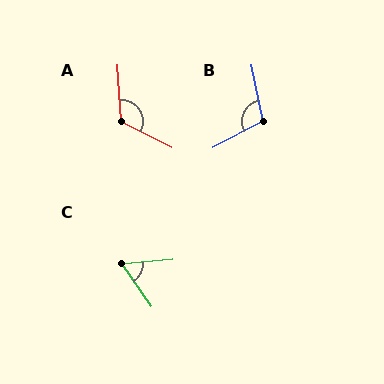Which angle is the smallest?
C, at approximately 60 degrees.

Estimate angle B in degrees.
Approximately 106 degrees.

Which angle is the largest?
A, at approximately 120 degrees.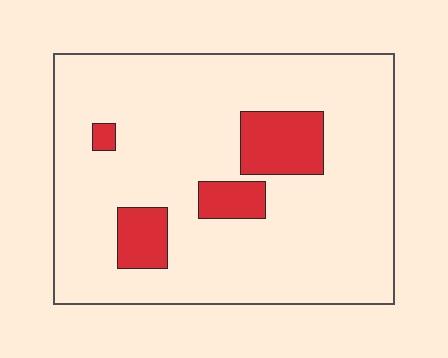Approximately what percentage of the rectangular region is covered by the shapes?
Approximately 15%.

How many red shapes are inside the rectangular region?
4.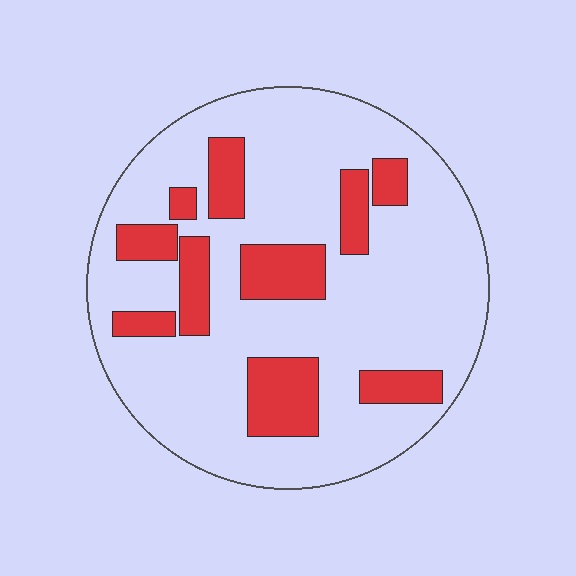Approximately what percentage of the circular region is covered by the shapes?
Approximately 20%.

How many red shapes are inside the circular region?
10.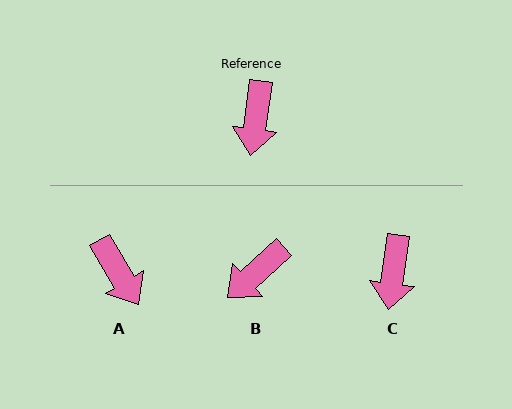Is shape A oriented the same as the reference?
No, it is off by about 39 degrees.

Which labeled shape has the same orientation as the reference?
C.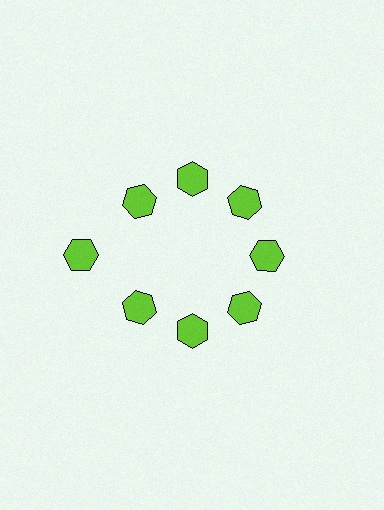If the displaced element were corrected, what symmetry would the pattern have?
It would have 8-fold rotational symmetry — the pattern would map onto itself every 45 degrees.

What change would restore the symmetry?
The symmetry would be restored by moving it inward, back onto the ring so that all 8 hexagons sit at equal angles and equal distance from the center.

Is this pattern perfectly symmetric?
No. The 8 lime hexagons are arranged in a ring, but one element near the 9 o'clock position is pushed outward from the center, breaking the 8-fold rotational symmetry.